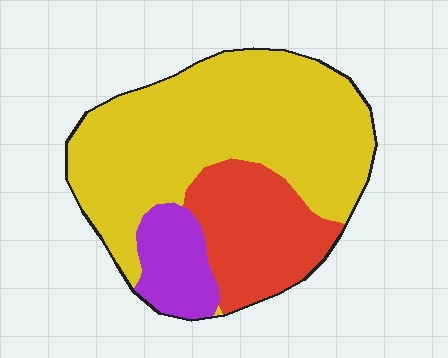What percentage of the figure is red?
Red takes up about one quarter (1/4) of the figure.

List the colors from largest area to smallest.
From largest to smallest: yellow, red, purple.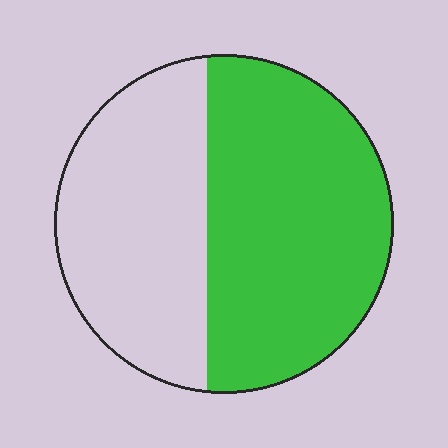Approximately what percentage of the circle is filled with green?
Approximately 55%.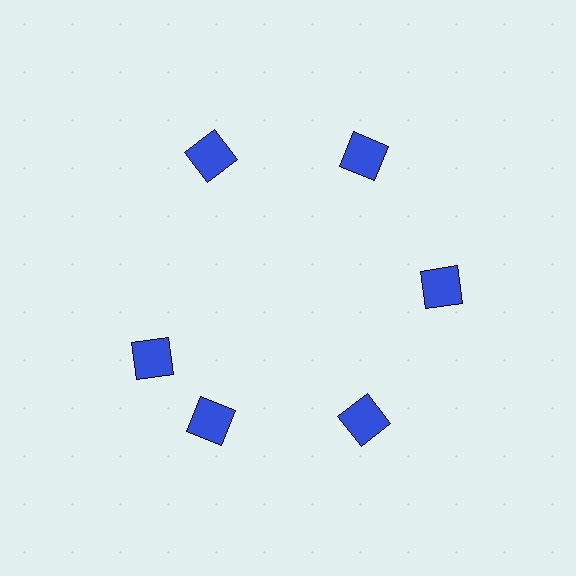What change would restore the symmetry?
The symmetry would be restored by rotating it back into even spacing with its neighbors so that all 6 squares sit at equal angles and equal distance from the center.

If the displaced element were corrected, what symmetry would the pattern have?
It would have 6-fold rotational symmetry — the pattern would map onto itself every 60 degrees.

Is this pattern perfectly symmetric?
No. The 6 blue squares are arranged in a ring, but one element near the 9 o'clock position is rotated out of alignment along the ring, breaking the 6-fold rotational symmetry.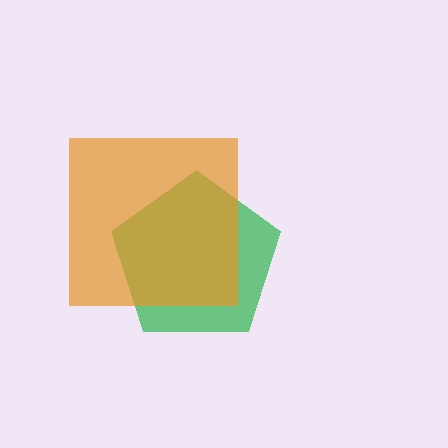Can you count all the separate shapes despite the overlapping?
Yes, there are 2 separate shapes.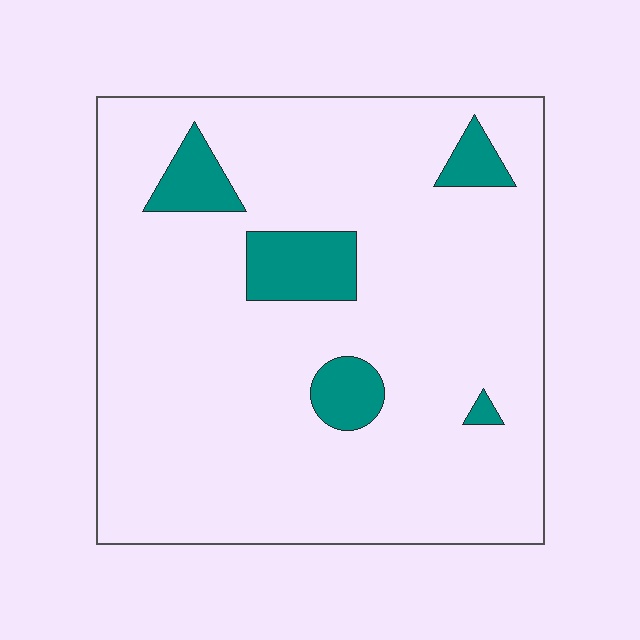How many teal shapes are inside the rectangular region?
5.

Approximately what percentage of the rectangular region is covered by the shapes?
Approximately 10%.